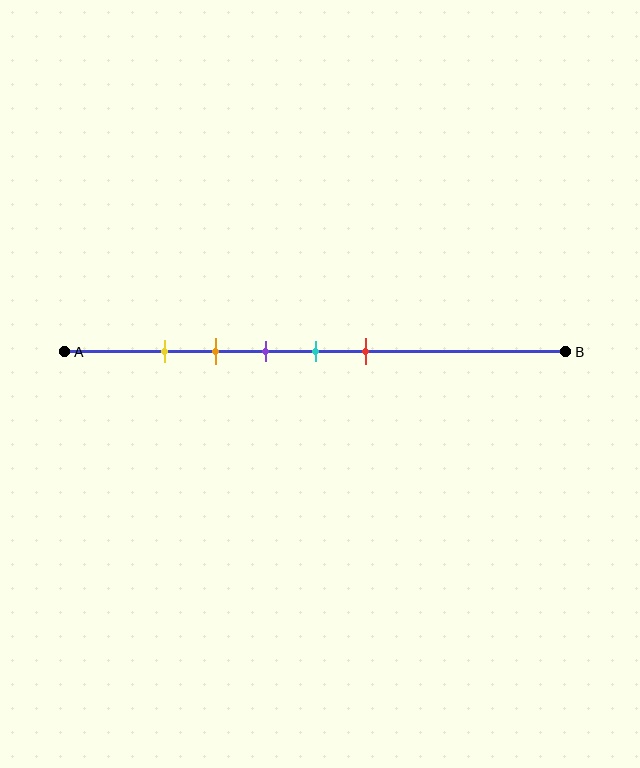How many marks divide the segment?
There are 5 marks dividing the segment.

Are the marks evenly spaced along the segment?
Yes, the marks are approximately evenly spaced.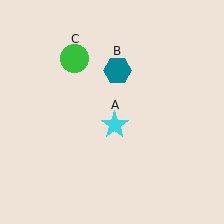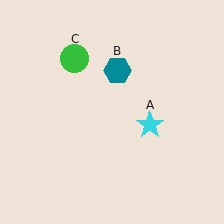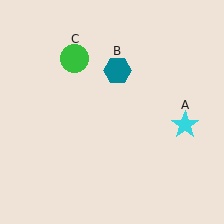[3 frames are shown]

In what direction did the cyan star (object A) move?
The cyan star (object A) moved right.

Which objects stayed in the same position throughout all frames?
Teal hexagon (object B) and green circle (object C) remained stationary.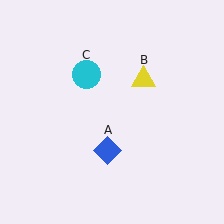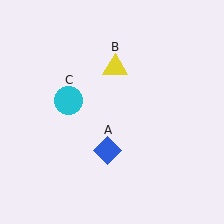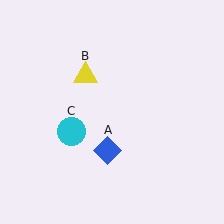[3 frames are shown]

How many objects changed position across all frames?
2 objects changed position: yellow triangle (object B), cyan circle (object C).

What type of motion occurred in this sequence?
The yellow triangle (object B), cyan circle (object C) rotated counterclockwise around the center of the scene.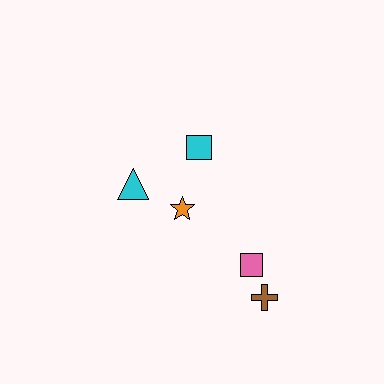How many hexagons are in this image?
There are no hexagons.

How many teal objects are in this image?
There are no teal objects.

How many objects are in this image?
There are 5 objects.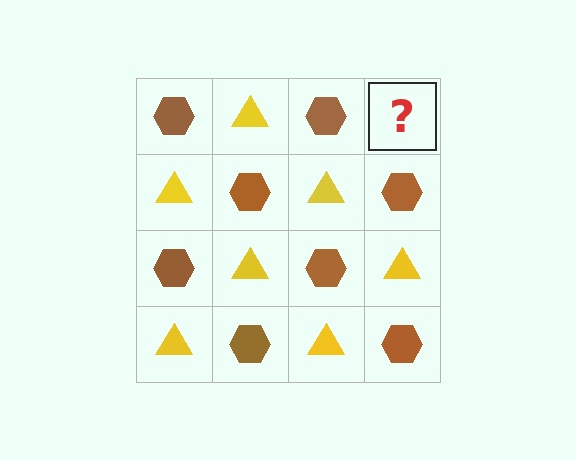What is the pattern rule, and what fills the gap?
The rule is that it alternates brown hexagon and yellow triangle in a checkerboard pattern. The gap should be filled with a yellow triangle.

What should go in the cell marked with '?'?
The missing cell should contain a yellow triangle.